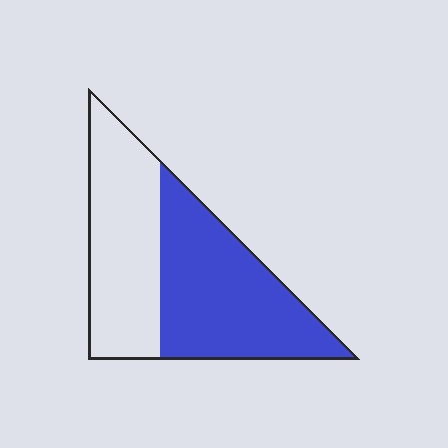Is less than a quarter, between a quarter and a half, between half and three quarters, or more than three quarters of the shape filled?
Between half and three quarters.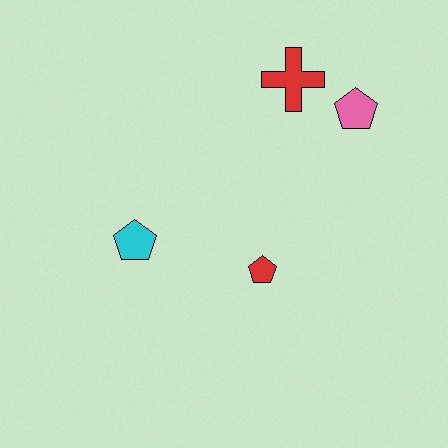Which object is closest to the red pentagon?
The cyan pentagon is closest to the red pentagon.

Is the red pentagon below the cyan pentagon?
Yes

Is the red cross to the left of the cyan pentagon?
No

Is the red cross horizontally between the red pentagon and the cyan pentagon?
No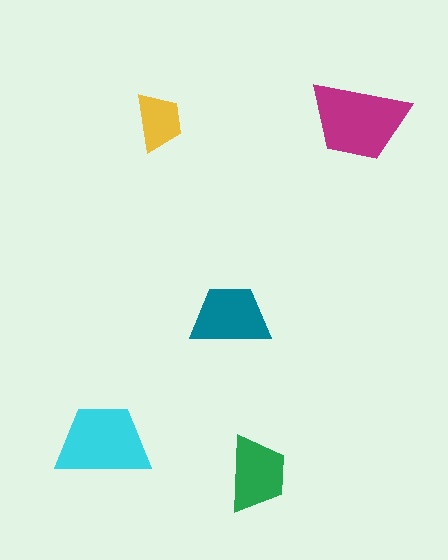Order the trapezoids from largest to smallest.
the magenta one, the cyan one, the teal one, the green one, the yellow one.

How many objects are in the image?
There are 5 objects in the image.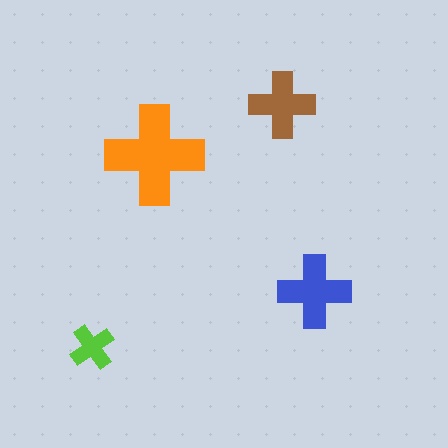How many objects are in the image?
There are 4 objects in the image.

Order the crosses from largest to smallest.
the orange one, the blue one, the brown one, the lime one.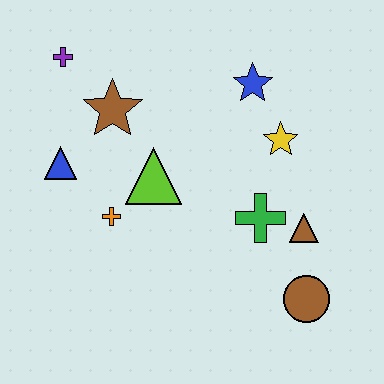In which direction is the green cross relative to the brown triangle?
The green cross is to the left of the brown triangle.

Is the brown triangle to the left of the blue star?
No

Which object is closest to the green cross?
The brown triangle is closest to the green cross.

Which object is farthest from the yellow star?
The purple cross is farthest from the yellow star.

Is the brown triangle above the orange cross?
No